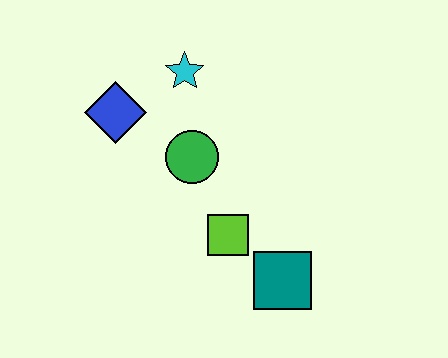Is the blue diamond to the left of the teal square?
Yes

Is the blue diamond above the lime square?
Yes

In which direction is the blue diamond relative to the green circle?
The blue diamond is to the left of the green circle.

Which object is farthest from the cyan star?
The teal square is farthest from the cyan star.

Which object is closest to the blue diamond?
The cyan star is closest to the blue diamond.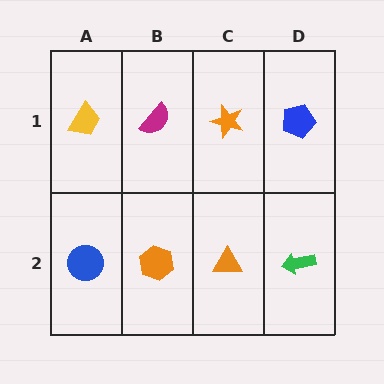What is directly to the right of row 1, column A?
A magenta semicircle.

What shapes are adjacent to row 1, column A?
A blue circle (row 2, column A), a magenta semicircle (row 1, column B).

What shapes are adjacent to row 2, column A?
A yellow trapezoid (row 1, column A), an orange hexagon (row 2, column B).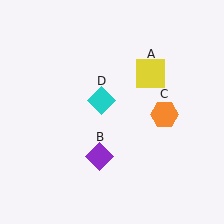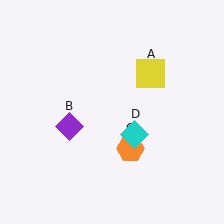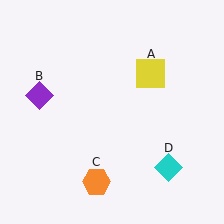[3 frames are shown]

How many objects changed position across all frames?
3 objects changed position: purple diamond (object B), orange hexagon (object C), cyan diamond (object D).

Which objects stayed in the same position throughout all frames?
Yellow square (object A) remained stationary.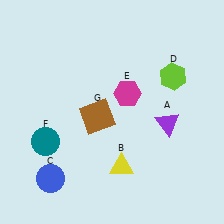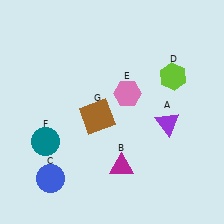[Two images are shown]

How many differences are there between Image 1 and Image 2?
There are 2 differences between the two images.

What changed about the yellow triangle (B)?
In Image 1, B is yellow. In Image 2, it changed to magenta.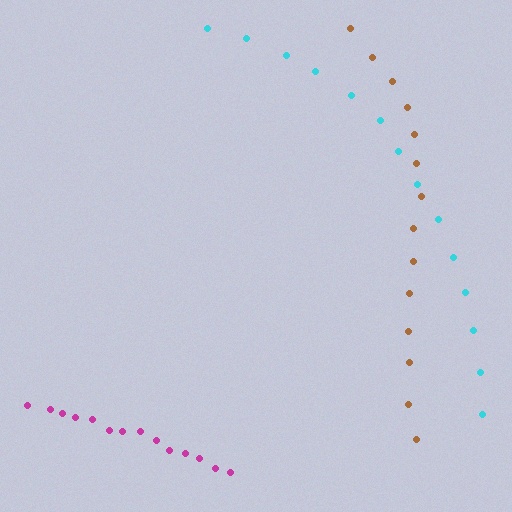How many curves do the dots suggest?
There are 3 distinct paths.